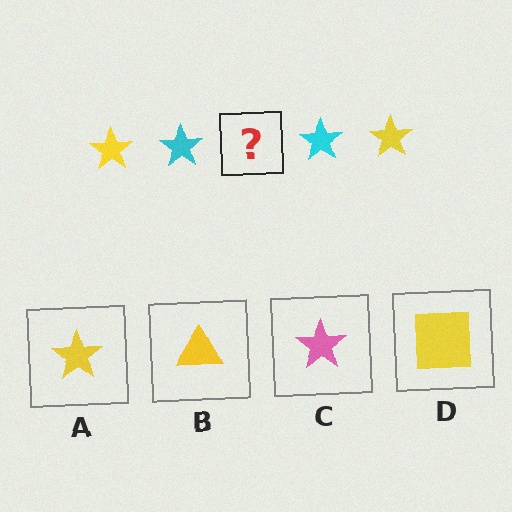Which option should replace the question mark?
Option A.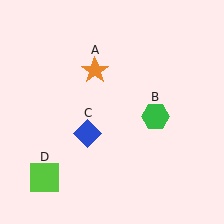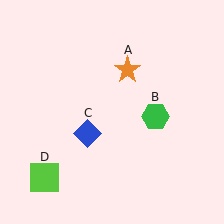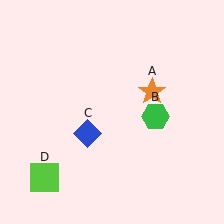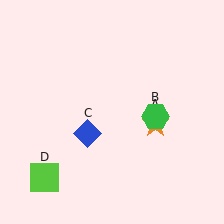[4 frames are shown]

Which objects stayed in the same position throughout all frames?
Green hexagon (object B) and blue diamond (object C) and lime square (object D) remained stationary.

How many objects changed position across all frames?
1 object changed position: orange star (object A).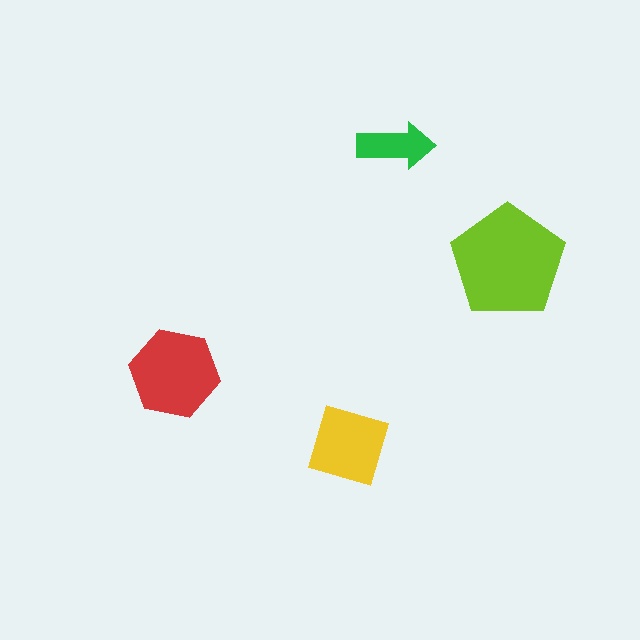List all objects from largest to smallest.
The lime pentagon, the red hexagon, the yellow square, the green arrow.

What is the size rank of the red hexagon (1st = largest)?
2nd.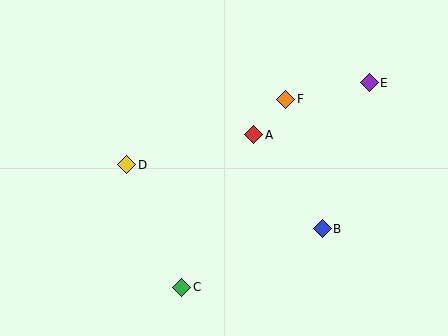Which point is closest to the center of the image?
Point A at (254, 135) is closest to the center.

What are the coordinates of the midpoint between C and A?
The midpoint between C and A is at (218, 211).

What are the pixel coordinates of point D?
Point D is at (127, 165).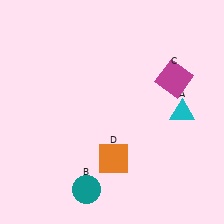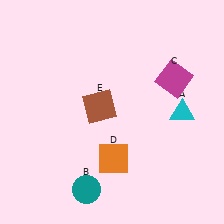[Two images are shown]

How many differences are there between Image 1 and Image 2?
There is 1 difference between the two images.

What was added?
A brown square (E) was added in Image 2.